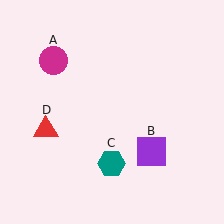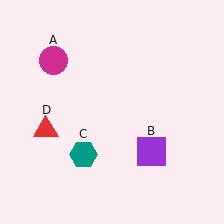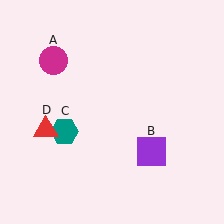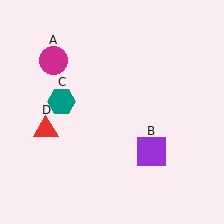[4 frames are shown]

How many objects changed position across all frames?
1 object changed position: teal hexagon (object C).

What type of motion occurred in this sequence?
The teal hexagon (object C) rotated clockwise around the center of the scene.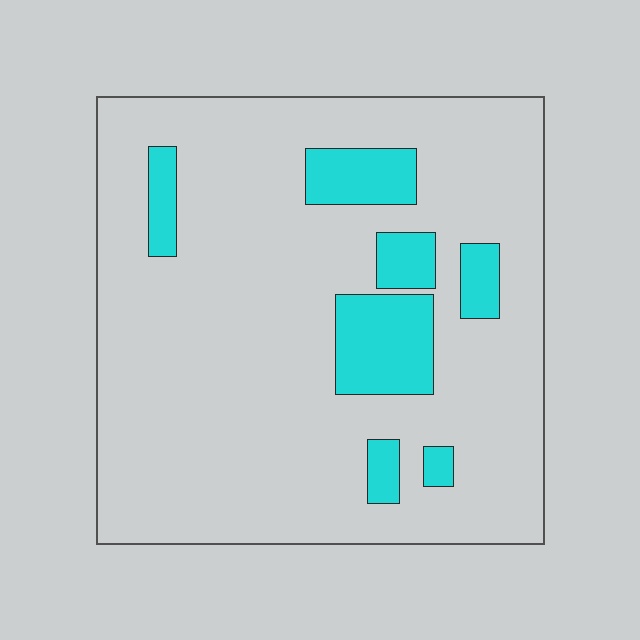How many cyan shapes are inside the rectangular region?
7.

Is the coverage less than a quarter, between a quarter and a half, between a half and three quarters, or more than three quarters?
Less than a quarter.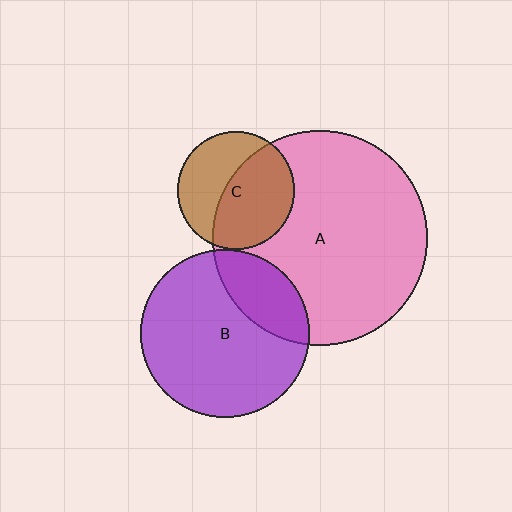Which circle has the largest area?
Circle A (pink).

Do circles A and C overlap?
Yes.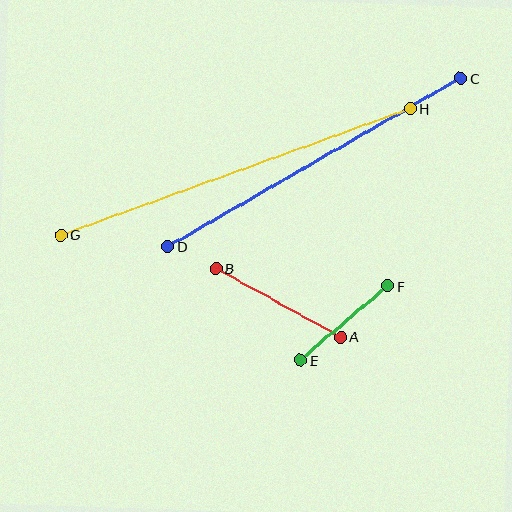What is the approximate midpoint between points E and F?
The midpoint is at approximately (344, 323) pixels.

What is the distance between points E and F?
The distance is approximately 115 pixels.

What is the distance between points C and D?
The distance is approximately 337 pixels.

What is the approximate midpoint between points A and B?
The midpoint is at approximately (278, 303) pixels.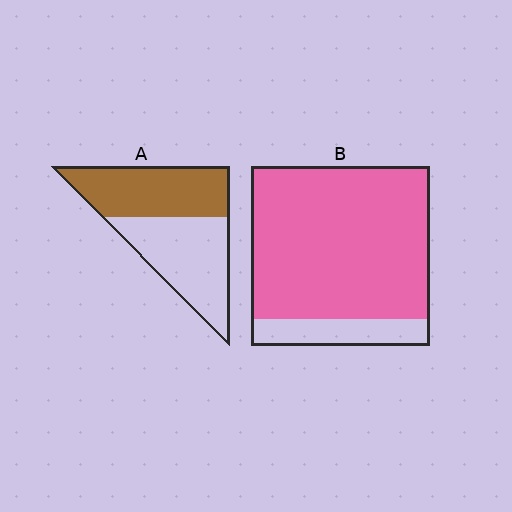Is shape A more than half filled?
Roughly half.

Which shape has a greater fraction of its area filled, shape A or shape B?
Shape B.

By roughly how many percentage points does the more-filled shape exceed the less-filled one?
By roughly 35 percentage points (B over A).